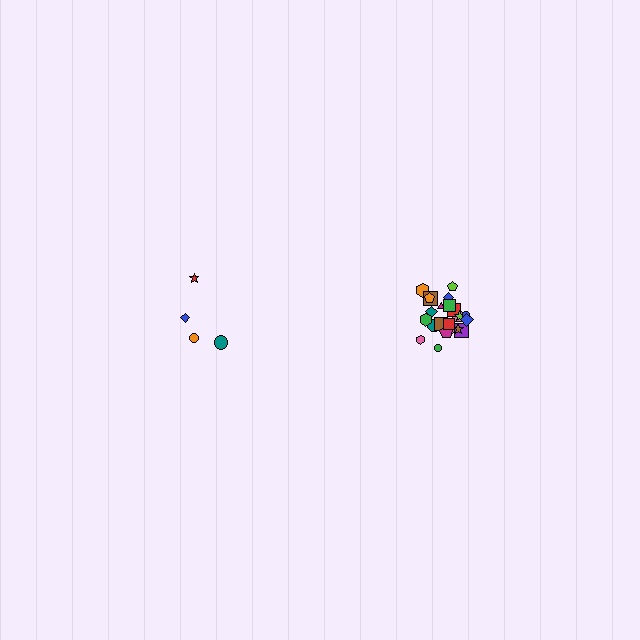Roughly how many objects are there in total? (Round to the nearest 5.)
Roughly 30 objects in total.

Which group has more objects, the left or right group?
The right group.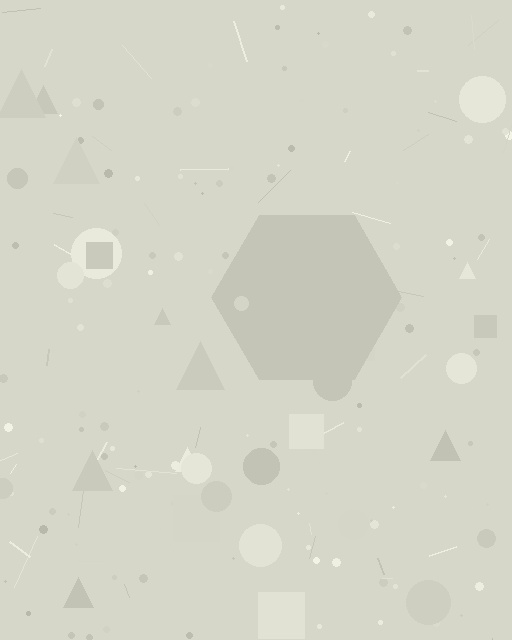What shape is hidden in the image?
A hexagon is hidden in the image.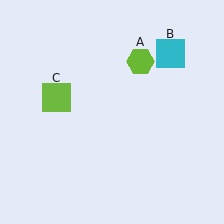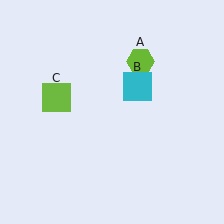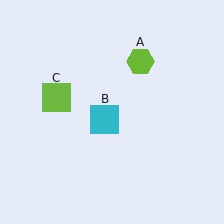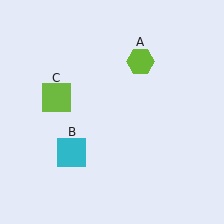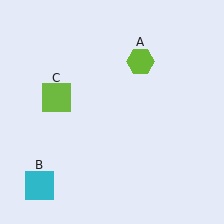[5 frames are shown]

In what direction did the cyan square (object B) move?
The cyan square (object B) moved down and to the left.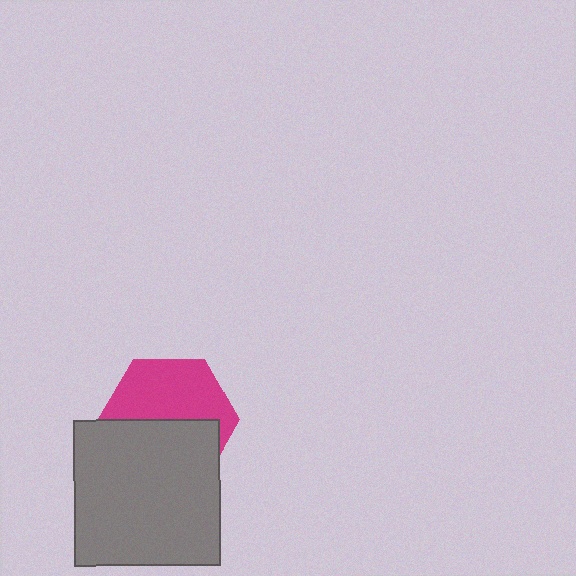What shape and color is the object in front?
The object in front is a gray square.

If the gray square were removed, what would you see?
You would see the complete magenta hexagon.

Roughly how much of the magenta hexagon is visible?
About half of it is visible (roughly 51%).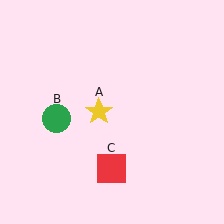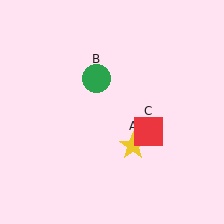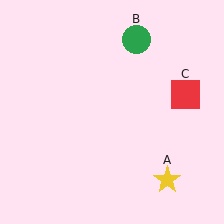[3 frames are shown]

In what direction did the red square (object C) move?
The red square (object C) moved up and to the right.